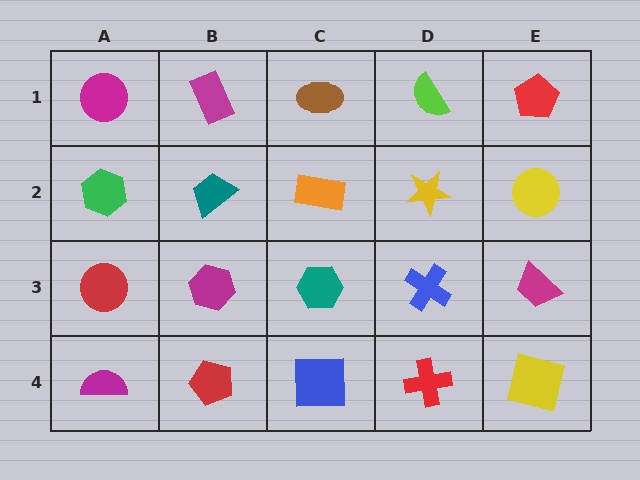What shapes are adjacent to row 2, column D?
A lime semicircle (row 1, column D), a blue cross (row 3, column D), an orange rectangle (row 2, column C), a yellow circle (row 2, column E).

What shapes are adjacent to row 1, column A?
A green hexagon (row 2, column A), a magenta rectangle (row 1, column B).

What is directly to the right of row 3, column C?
A blue cross.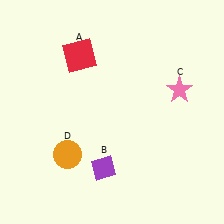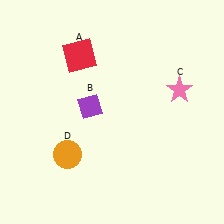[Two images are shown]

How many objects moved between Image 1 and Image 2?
1 object moved between the two images.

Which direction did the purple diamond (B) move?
The purple diamond (B) moved up.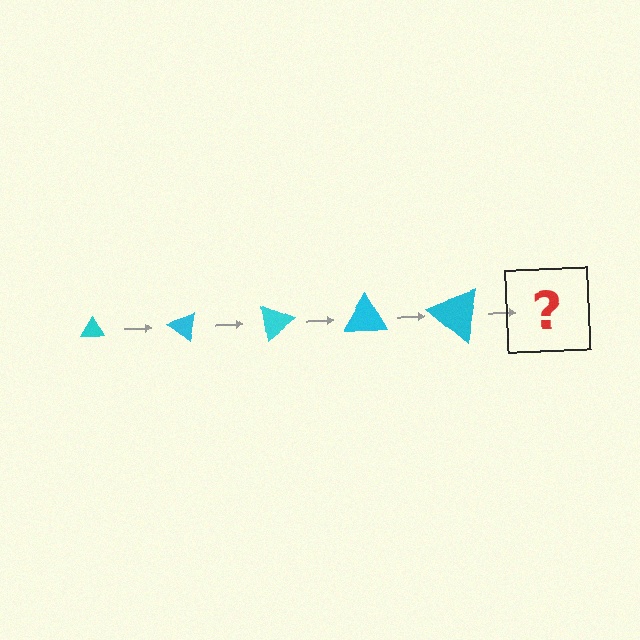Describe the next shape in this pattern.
It should be a triangle, larger than the previous one and rotated 200 degrees from the start.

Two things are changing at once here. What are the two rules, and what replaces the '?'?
The two rules are that the triangle grows larger each step and it rotates 40 degrees each step. The '?' should be a triangle, larger than the previous one and rotated 200 degrees from the start.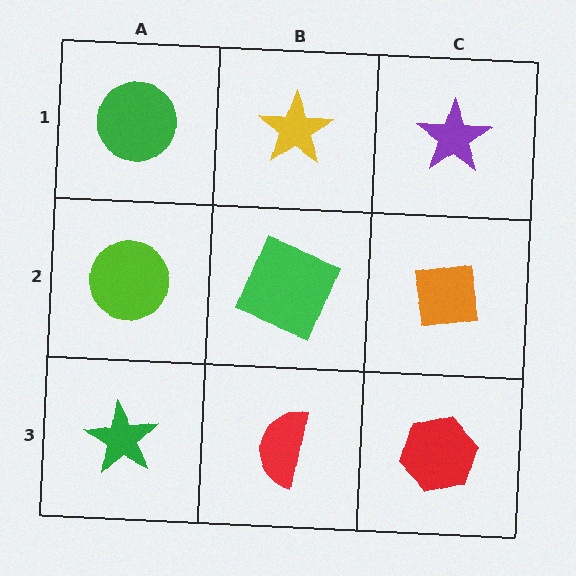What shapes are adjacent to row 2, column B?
A yellow star (row 1, column B), a red semicircle (row 3, column B), a lime circle (row 2, column A), an orange square (row 2, column C).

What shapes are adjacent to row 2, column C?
A purple star (row 1, column C), a red hexagon (row 3, column C), a green square (row 2, column B).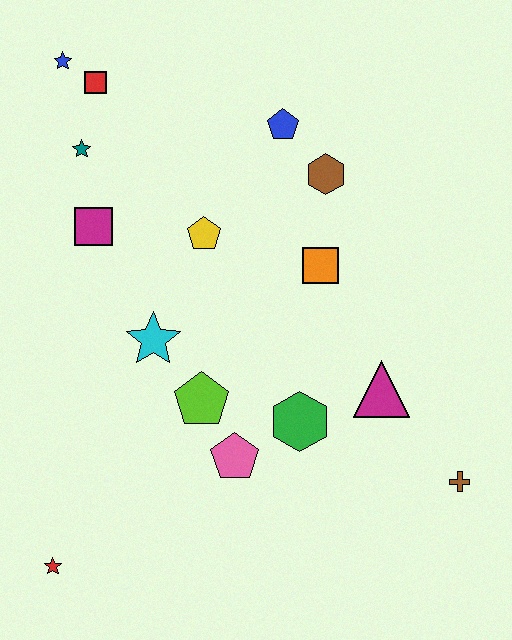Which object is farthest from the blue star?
The brown cross is farthest from the blue star.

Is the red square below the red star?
No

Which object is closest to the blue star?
The red square is closest to the blue star.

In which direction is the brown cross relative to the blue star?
The brown cross is below the blue star.